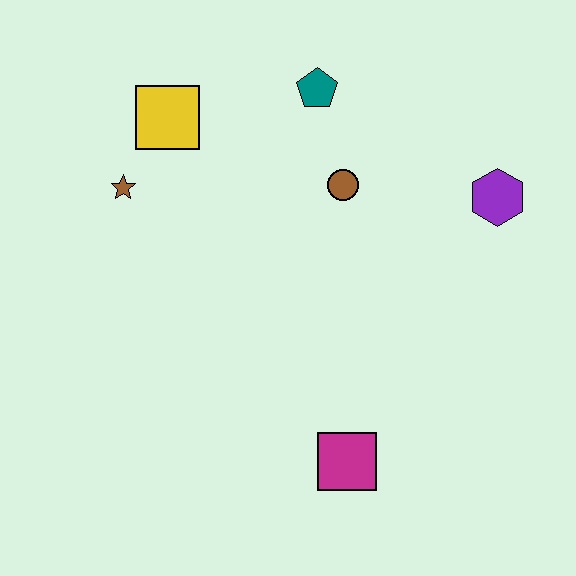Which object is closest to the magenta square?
The brown circle is closest to the magenta square.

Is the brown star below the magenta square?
No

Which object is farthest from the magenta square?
The yellow square is farthest from the magenta square.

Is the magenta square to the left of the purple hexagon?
Yes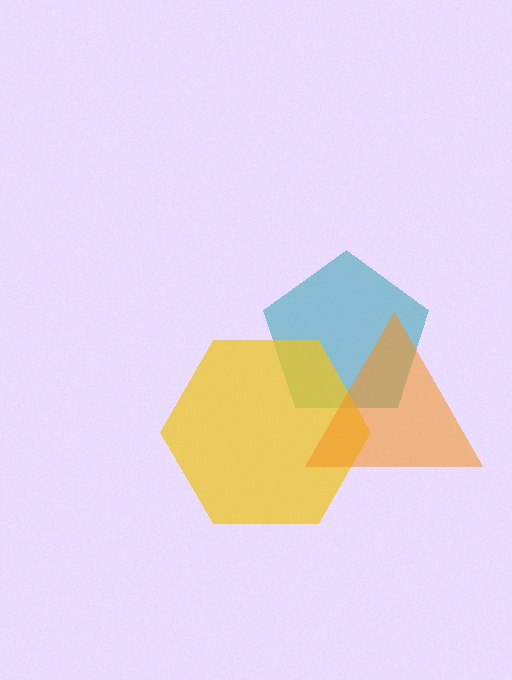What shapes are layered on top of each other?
The layered shapes are: a teal pentagon, a yellow hexagon, an orange triangle.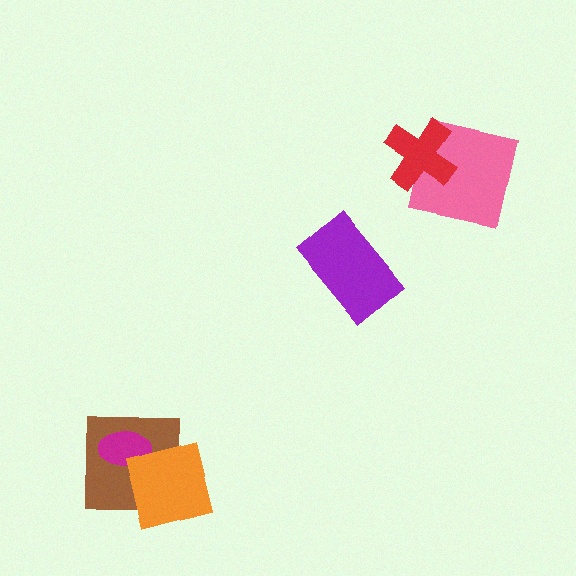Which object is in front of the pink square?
The red cross is in front of the pink square.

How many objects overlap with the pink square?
1 object overlaps with the pink square.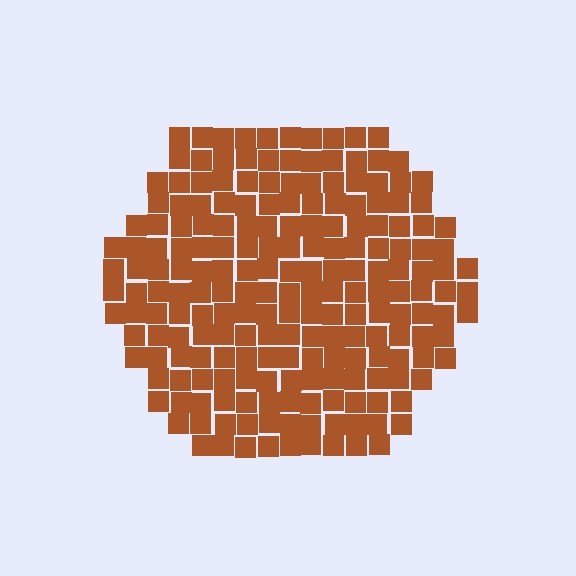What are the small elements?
The small elements are squares.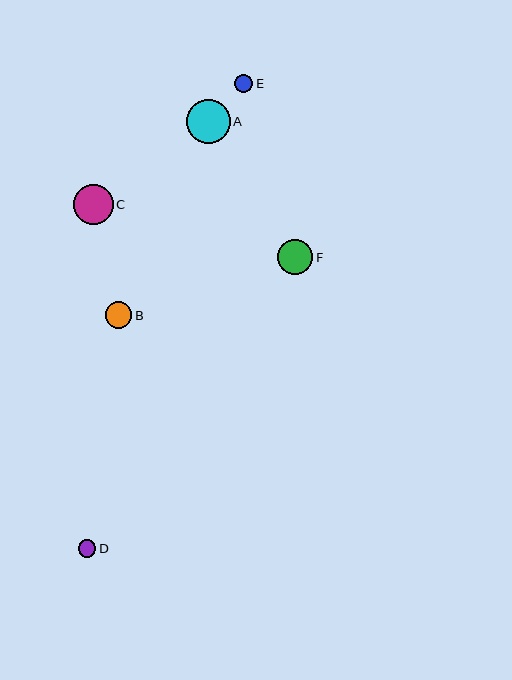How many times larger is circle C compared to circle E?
Circle C is approximately 2.2 times the size of circle E.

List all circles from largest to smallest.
From largest to smallest: A, C, F, B, E, D.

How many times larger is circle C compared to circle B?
Circle C is approximately 1.5 times the size of circle B.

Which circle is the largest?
Circle A is the largest with a size of approximately 44 pixels.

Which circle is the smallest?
Circle D is the smallest with a size of approximately 18 pixels.